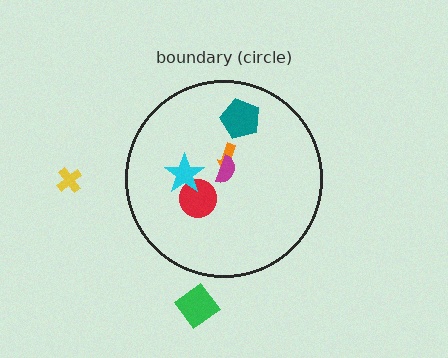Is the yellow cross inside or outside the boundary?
Outside.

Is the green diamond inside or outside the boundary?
Outside.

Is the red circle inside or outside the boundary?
Inside.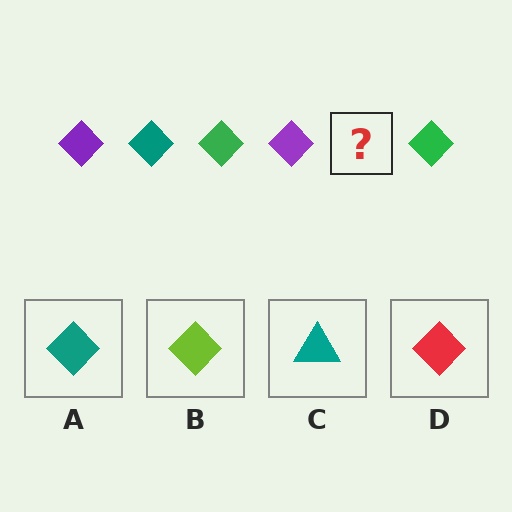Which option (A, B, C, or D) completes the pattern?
A.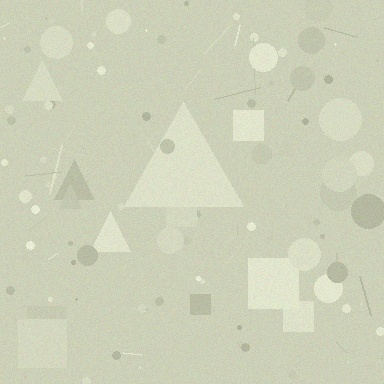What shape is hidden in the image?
A triangle is hidden in the image.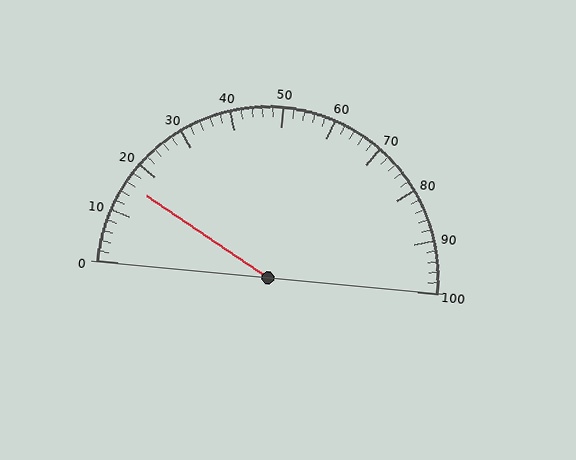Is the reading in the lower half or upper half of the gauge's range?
The reading is in the lower half of the range (0 to 100).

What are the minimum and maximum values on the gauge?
The gauge ranges from 0 to 100.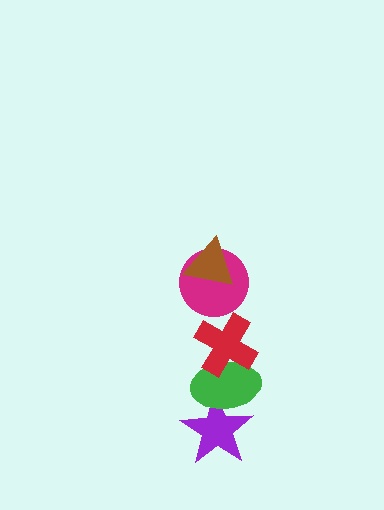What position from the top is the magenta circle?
The magenta circle is 2nd from the top.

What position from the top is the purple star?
The purple star is 5th from the top.